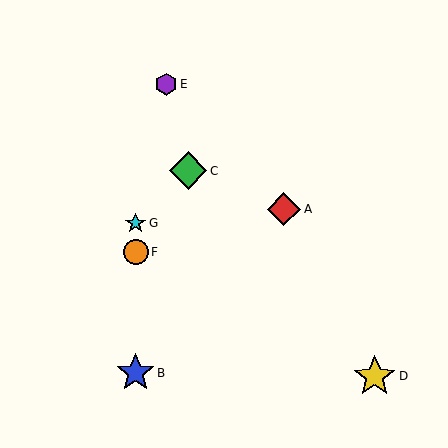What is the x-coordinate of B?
Object B is at x≈136.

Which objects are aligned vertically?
Objects B, F, G are aligned vertically.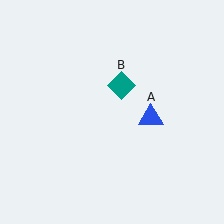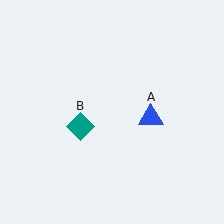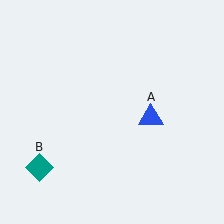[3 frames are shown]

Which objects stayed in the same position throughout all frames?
Blue triangle (object A) remained stationary.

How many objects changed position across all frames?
1 object changed position: teal diamond (object B).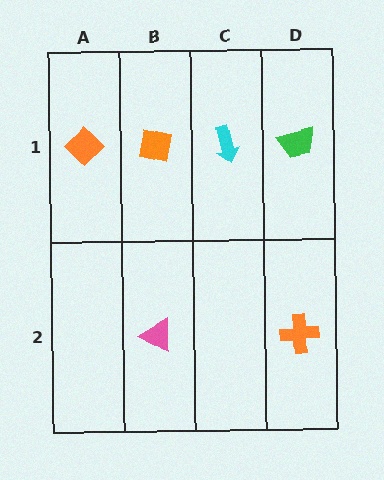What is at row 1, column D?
A green trapezoid.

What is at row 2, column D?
An orange cross.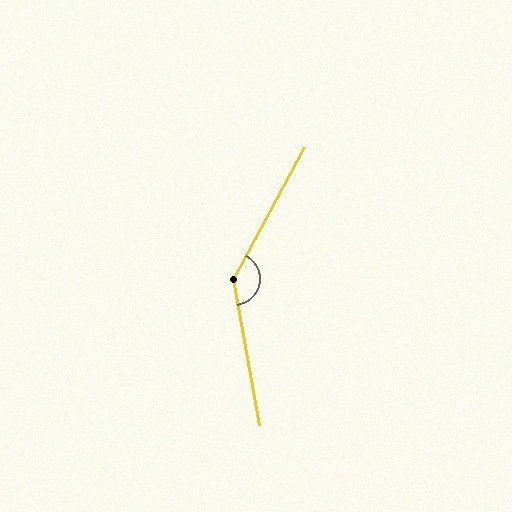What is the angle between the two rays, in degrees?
Approximately 142 degrees.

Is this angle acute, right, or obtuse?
It is obtuse.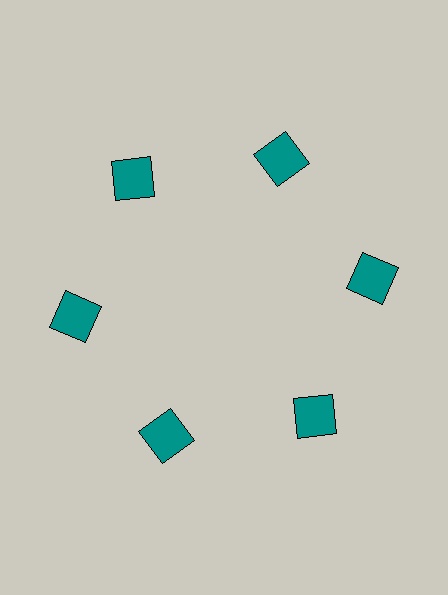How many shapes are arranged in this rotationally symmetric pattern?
There are 6 shapes, arranged in 6 groups of 1.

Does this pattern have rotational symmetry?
Yes, this pattern has 6-fold rotational symmetry. It looks the same after rotating 60 degrees around the center.